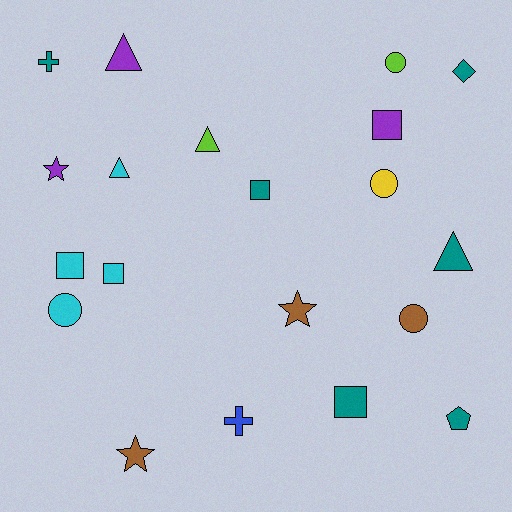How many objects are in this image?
There are 20 objects.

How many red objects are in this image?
There are no red objects.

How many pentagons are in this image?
There is 1 pentagon.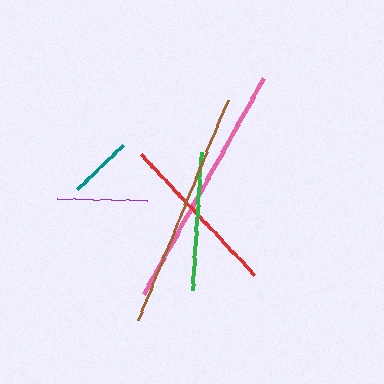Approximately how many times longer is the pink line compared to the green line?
The pink line is approximately 1.8 times the length of the green line.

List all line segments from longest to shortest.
From longest to shortest: pink, brown, red, green, purple, teal.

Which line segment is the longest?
The pink line is the longest at approximately 246 pixels.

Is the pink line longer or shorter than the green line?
The pink line is longer than the green line.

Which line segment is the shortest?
The teal line is the shortest at approximately 64 pixels.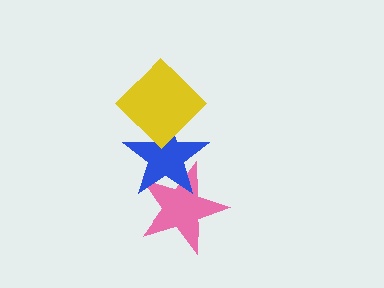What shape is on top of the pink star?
The blue star is on top of the pink star.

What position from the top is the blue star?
The blue star is 2nd from the top.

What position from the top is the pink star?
The pink star is 3rd from the top.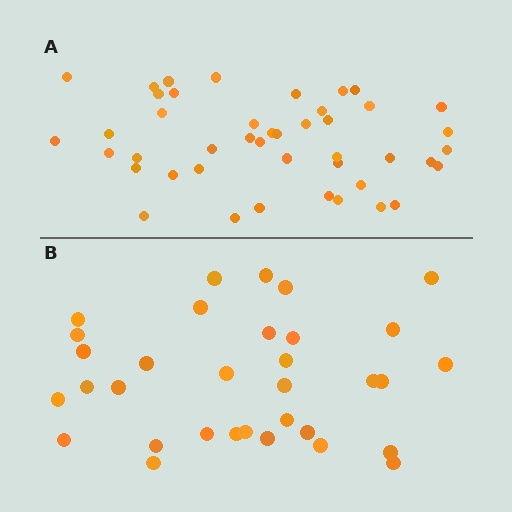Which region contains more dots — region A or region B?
Region A (the top region) has more dots.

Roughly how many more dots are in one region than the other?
Region A has roughly 12 or so more dots than region B.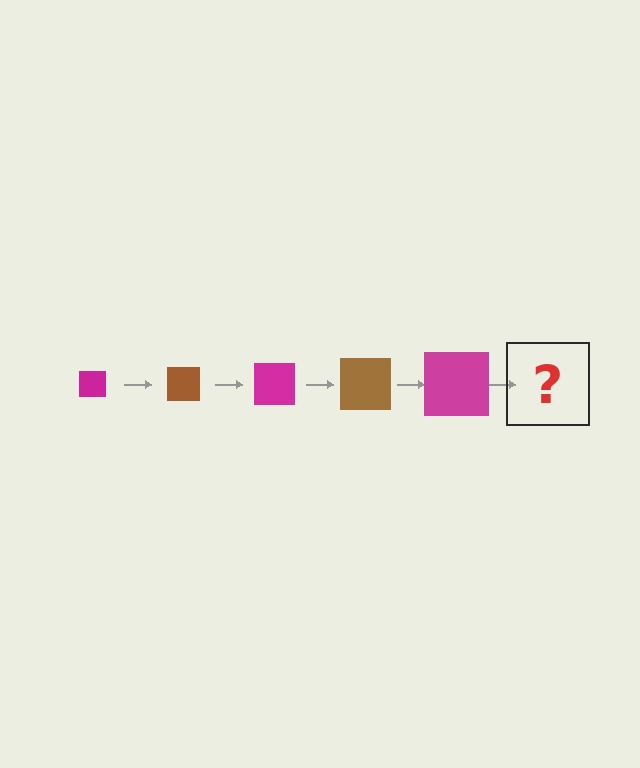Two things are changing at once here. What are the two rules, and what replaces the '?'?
The two rules are that the square grows larger each step and the color cycles through magenta and brown. The '?' should be a brown square, larger than the previous one.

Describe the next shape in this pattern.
It should be a brown square, larger than the previous one.